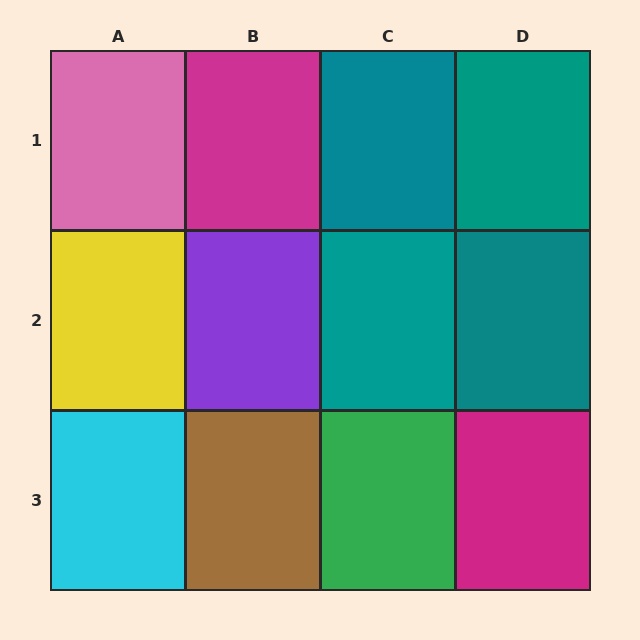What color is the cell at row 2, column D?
Teal.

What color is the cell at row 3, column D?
Magenta.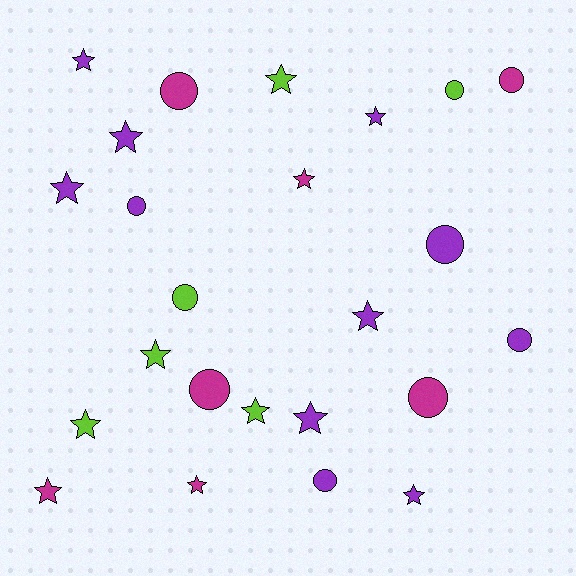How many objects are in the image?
There are 24 objects.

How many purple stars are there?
There are 7 purple stars.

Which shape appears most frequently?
Star, with 14 objects.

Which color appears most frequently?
Purple, with 11 objects.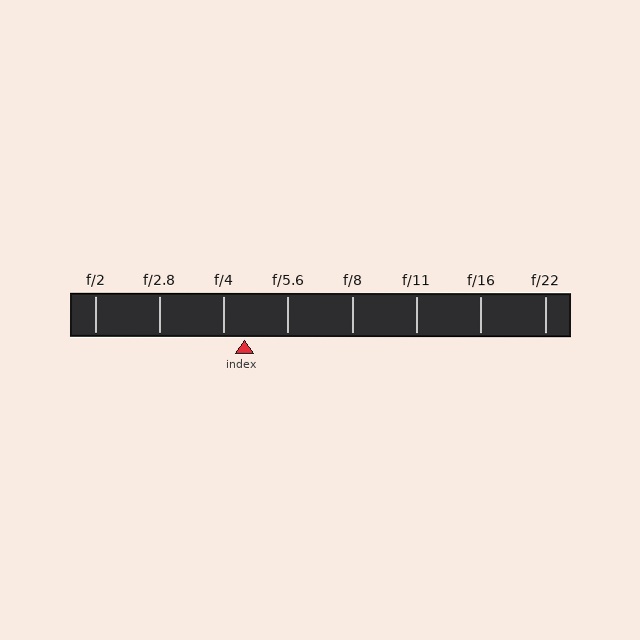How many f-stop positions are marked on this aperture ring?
There are 8 f-stop positions marked.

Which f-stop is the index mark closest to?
The index mark is closest to f/4.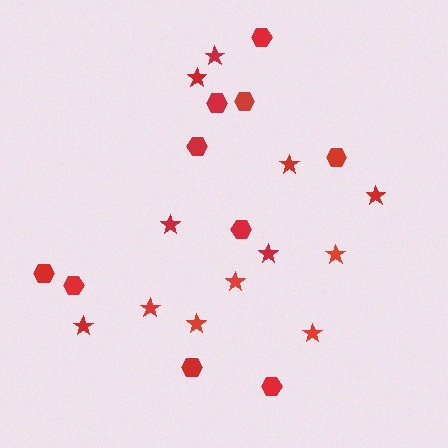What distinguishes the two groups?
There are 2 groups: one group of stars (12) and one group of hexagons (10).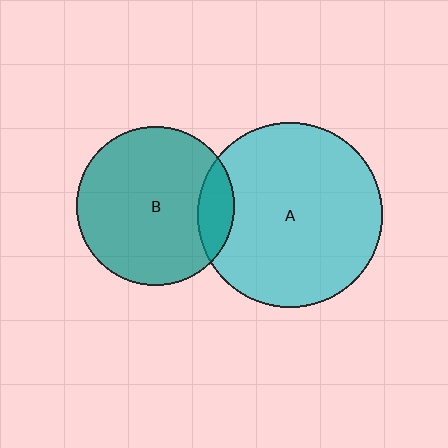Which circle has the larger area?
Circle A (cyan).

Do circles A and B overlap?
Yes.